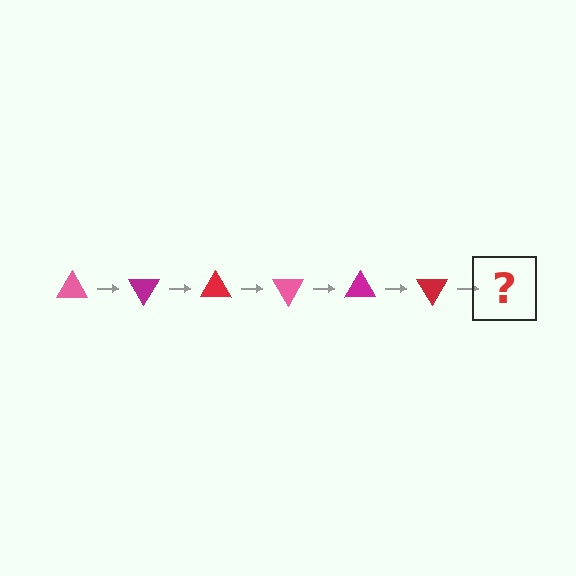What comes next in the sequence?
The next element should be a pink triangle, rotated 360 degrees from the start.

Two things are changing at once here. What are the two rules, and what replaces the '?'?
The two rules are that it rotates 60 degrees each step and the color cycles through pink, magenta, and red. The '?' should be a pink triangle, rotated 360 degrees from the start.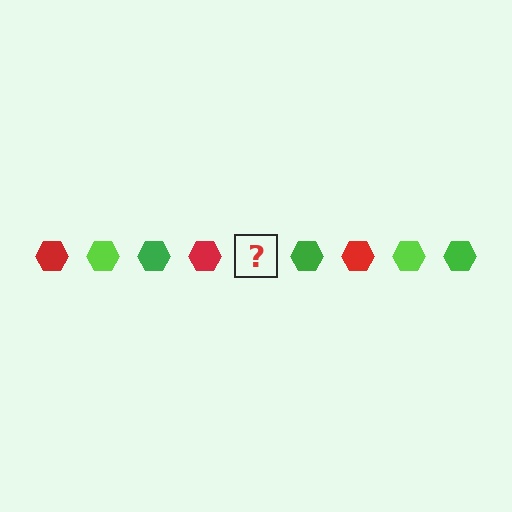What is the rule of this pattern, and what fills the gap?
The rule is that the pattern cycles through red, lime, green hexagons. The gap should be filled with a lime hexagon.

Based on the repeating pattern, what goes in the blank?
The blank should be a lime hexagon.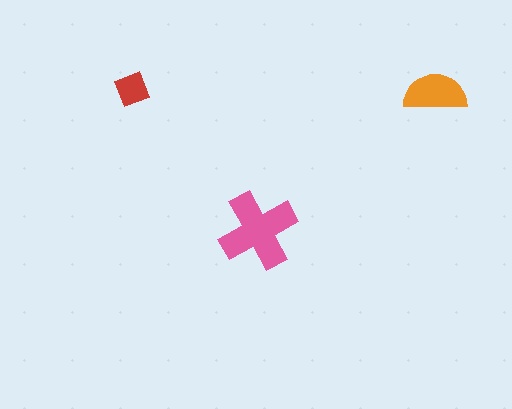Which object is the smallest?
The red diamond.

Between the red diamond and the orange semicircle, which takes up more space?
The orange semicircle.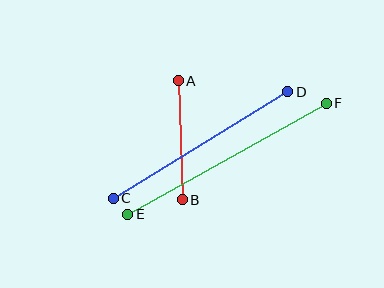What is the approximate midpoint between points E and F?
The midpoint is at approximately (227, 159) pixels.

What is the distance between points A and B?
The distance is approximately 119 pixels.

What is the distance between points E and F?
The distance is approximately 227 pixels.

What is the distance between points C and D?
The distance is approximately 204 pixels.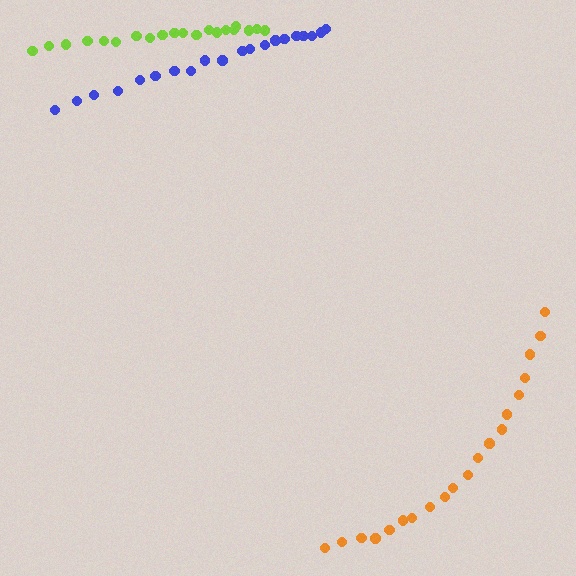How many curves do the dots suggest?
There are 3 distinct paths.